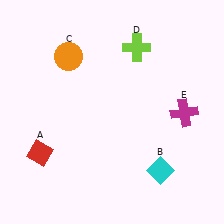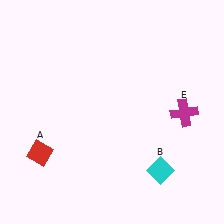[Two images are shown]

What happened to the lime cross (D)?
The lime cross (D) was removed in Image 2. It was in the top-right area of Image 1.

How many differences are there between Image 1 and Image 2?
There are 2 differences between the two images.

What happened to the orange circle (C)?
The orange circle (C) was removed in Image 2. It was in the top-left area of Image 1.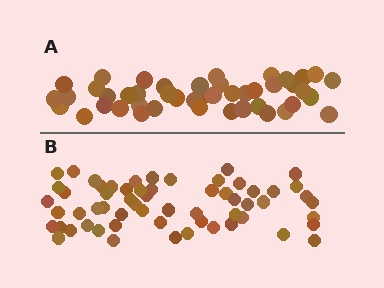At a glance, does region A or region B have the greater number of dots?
Region B (the bottom region) has more dots.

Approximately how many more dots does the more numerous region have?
Region B has approximately 15 more dots than region A.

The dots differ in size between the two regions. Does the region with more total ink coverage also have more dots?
No. Region A has more total ink coverage because its dots are larger, but region B actually contains more individual dots. Total area can be misleading — the number of items is what matters here.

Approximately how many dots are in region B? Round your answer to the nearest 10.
About 60 dots.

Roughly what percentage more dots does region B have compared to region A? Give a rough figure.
About 35% more.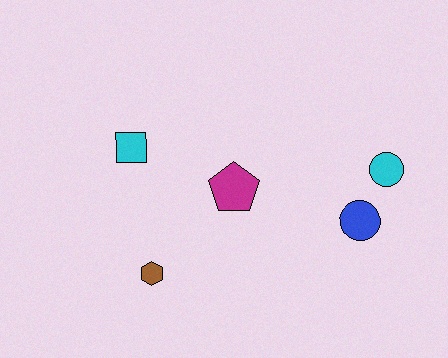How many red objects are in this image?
There are no red objects.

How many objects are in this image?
There are 5 objects.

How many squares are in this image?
There is 1 square.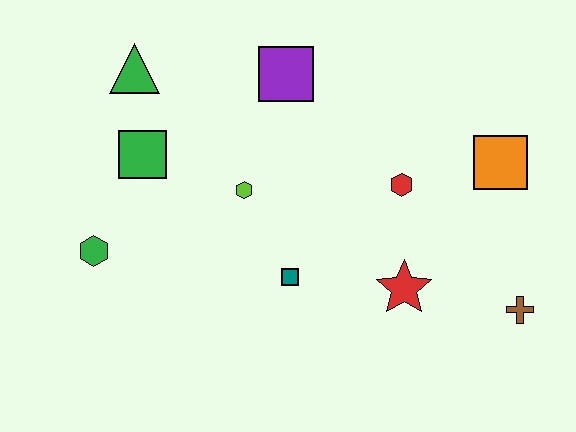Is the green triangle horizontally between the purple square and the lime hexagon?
No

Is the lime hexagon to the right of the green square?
Yes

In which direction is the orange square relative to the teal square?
The orange square is to the right of the teal square.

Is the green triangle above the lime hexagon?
Yes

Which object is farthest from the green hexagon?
The brown cross is farthest from the green hexagon.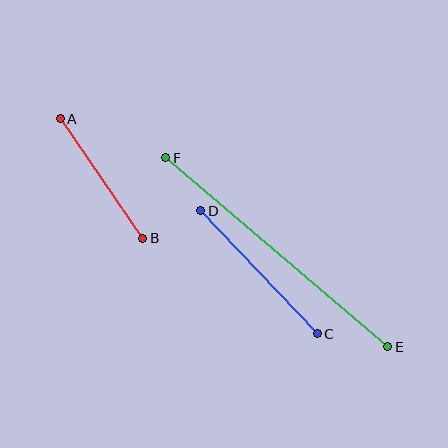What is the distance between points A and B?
The distance is approximately 145 pixels.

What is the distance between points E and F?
The distance is approximately 291 pixels.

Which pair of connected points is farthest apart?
Points E and F are farthest apart.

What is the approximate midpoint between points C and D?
The midpoint is at approximately (259, 272) pixels.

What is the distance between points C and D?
The distance is approximately 170 pixels.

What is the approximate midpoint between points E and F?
The midpoint is at approximately (277, 252) pixels.